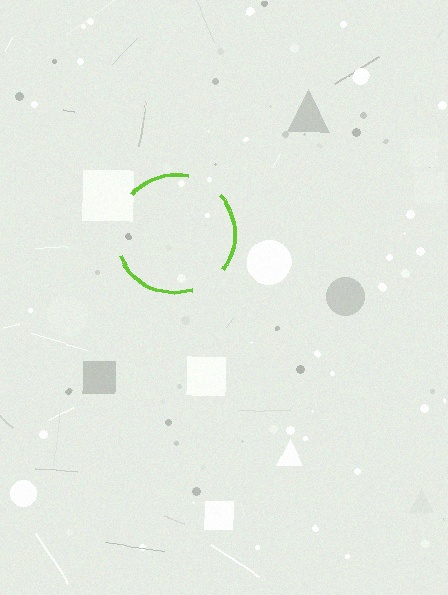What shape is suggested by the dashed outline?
The dashed outline suggests a circle.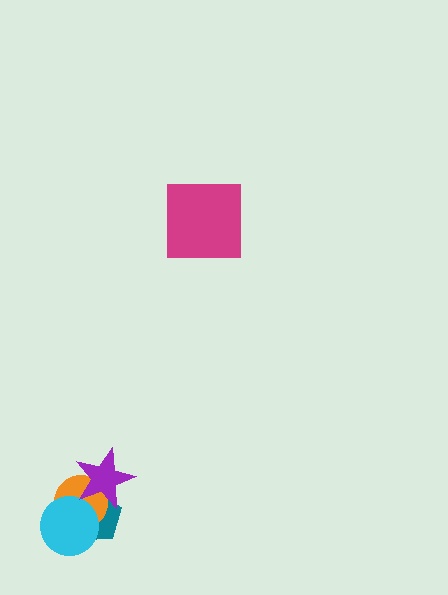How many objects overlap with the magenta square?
0 objects overlap with the magenta square.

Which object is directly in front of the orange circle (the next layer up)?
The cyan circle is directly in front of the orange circle.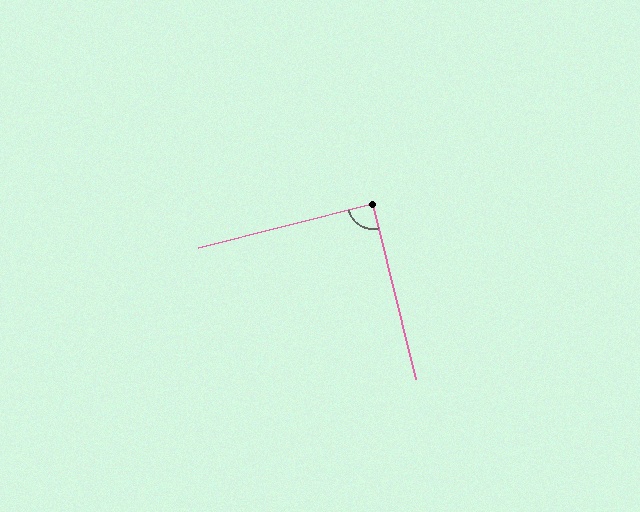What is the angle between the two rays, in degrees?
Approximately 89 degrees.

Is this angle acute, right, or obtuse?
It is approximately a right angle.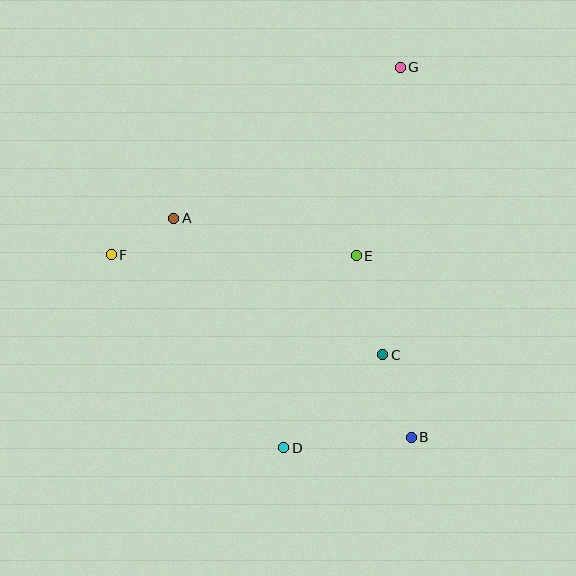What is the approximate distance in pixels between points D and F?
The distance between D and F is approximately 259 pixels.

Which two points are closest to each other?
Points A and F are closest to each other.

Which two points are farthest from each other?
Points D and G are farthest from each other.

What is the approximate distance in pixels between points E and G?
The distance between E and G is approximately 194 pixels.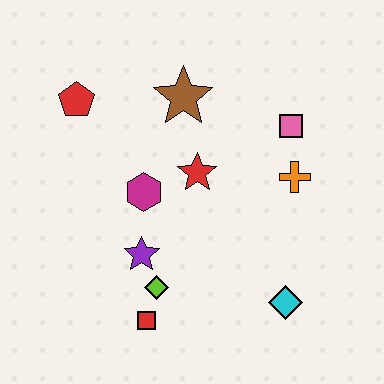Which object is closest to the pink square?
The orange cross is closest to the pink square.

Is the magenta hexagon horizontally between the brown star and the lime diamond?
No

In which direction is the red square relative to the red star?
The red square is below the red star.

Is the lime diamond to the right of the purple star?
Yes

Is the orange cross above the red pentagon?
No